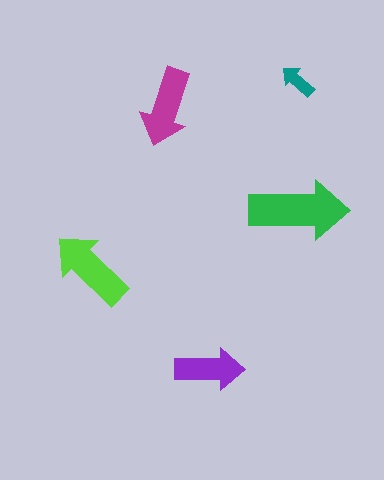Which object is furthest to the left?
The lime arrow is leftmost.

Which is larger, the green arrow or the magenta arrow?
The green one.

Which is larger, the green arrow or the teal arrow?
The green one.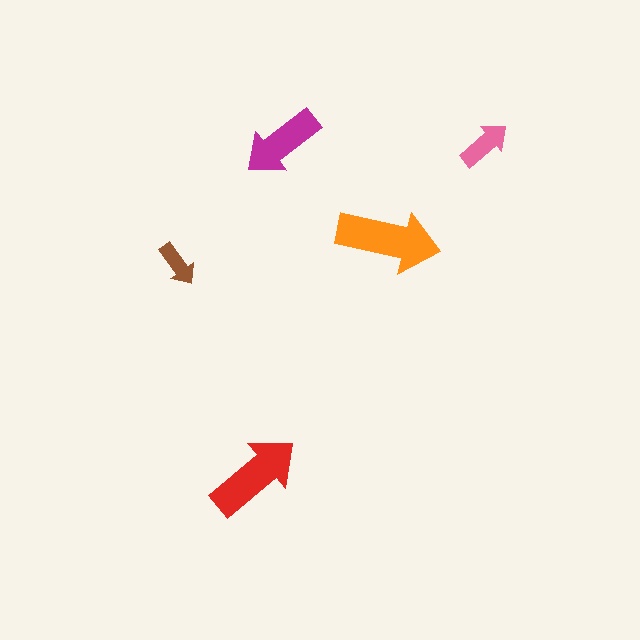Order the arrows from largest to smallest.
the orange one, the red one, the magenta one, the pink one, the brown one.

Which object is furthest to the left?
The brown arrow is leftmost.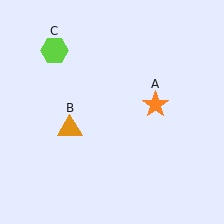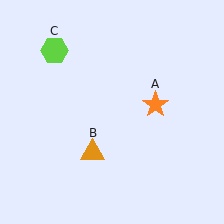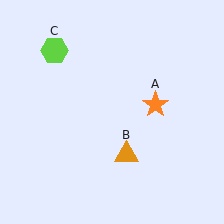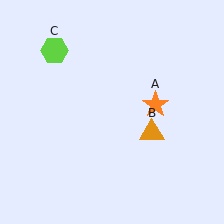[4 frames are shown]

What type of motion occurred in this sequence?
The orange triangle (object B) rotated counterclockwise around the center of the scene.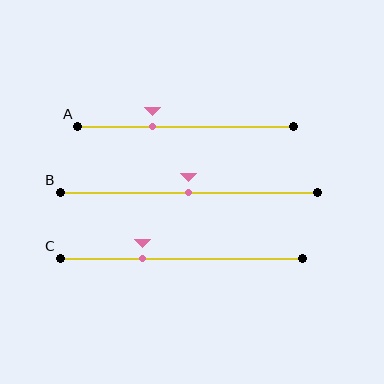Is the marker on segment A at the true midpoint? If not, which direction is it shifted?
No, the marker on segment A is shifted to the left by about 15% of the segment length.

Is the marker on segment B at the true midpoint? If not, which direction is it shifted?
Yes, the marker on segment B is at the true midpoint.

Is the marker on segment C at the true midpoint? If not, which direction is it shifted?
No, the marker on segment C is shifted to the left by about 16% of the segment length.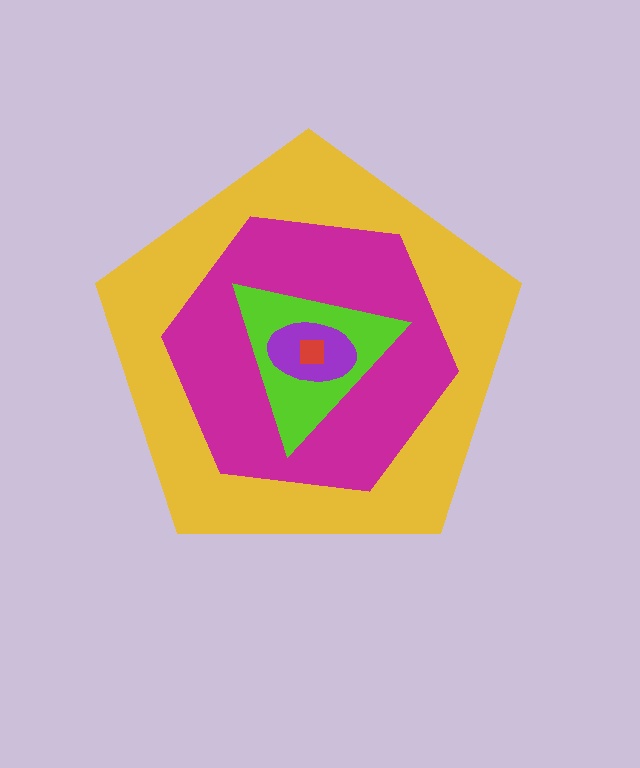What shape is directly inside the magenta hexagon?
The lime triangle.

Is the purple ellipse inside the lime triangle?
Yes.